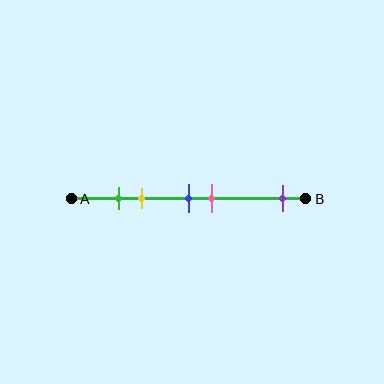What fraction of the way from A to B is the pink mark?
The pink mark is approximately 60% (0.6) of the way from A to B.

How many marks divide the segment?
There are 5 marks dividing the segment.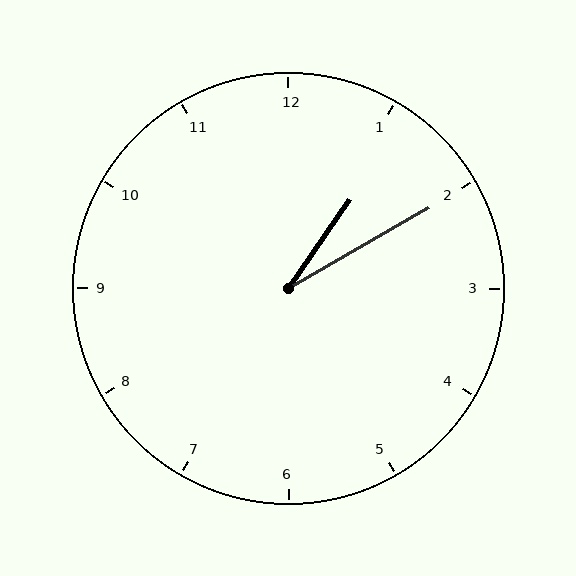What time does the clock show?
1:10.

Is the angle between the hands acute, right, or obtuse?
It is acute.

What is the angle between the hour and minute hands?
Approximately 25 degrees.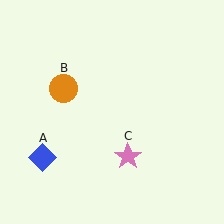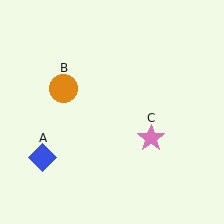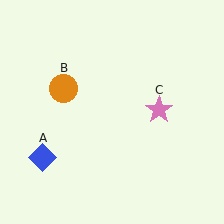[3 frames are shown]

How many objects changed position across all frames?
1 object changed position: pink star (object C).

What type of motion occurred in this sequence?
The pink star (object C) rotated counterclockwise around the center of the scene.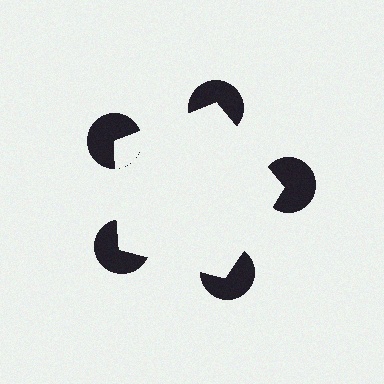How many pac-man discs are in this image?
There are 5 — one at each vertex of the illusory pentagon.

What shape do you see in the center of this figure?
An illusory pentagon — its edges are inferred from the aligned wedge cuts in the pac-man discs, not physically drawn.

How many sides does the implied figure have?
5 sides.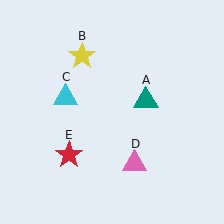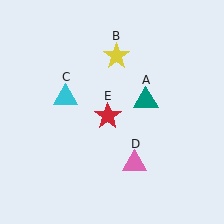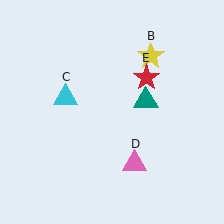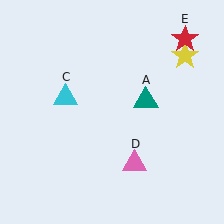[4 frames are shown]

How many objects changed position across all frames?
2 objects changed position: yellow star (object B), red star (object E).